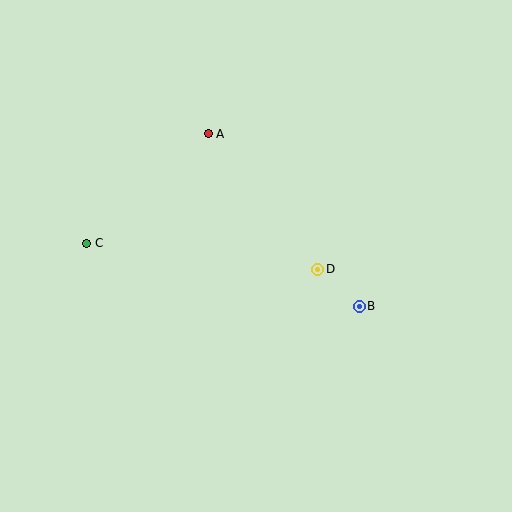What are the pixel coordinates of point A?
Point A is at (208, 134).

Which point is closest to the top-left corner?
Point A is closest to the top-left corner.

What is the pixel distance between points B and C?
The distance between B and C is 280 pixels.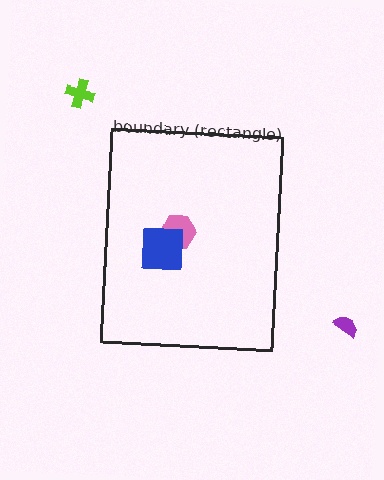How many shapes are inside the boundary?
2 inside, 2 outside.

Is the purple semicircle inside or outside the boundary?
Outside.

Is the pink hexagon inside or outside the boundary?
Inside.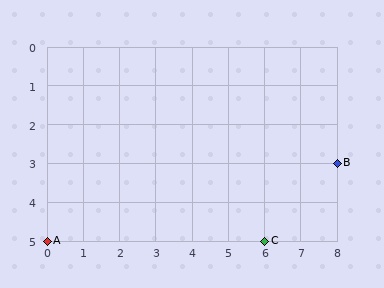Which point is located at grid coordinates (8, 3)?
Point B is at (8, 3).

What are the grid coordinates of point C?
Point C is at grid coordinates (6, 5).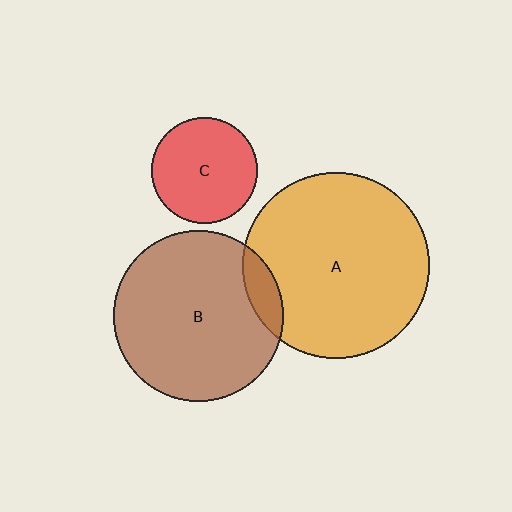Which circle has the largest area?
Circle A (orange).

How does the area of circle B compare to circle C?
Approximately 2.6 times.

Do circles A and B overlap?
Yes.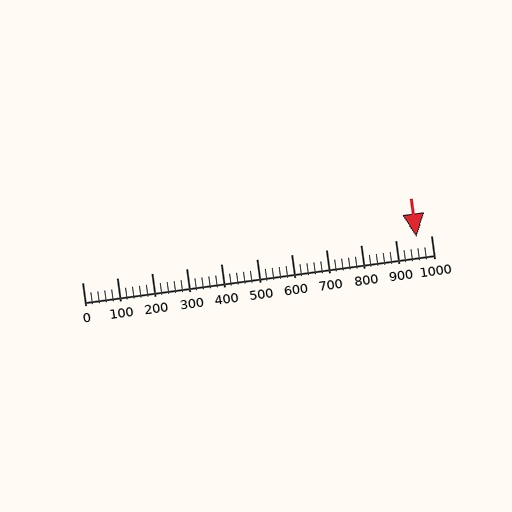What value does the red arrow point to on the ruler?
The red arrow points to approximately 960.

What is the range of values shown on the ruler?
The ruler shows values from 0 to 1000.